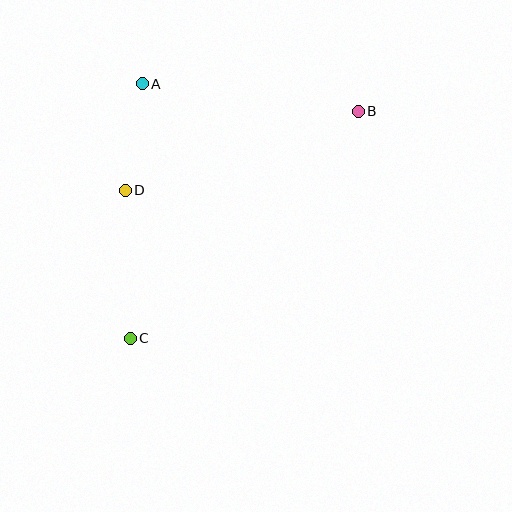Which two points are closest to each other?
Points A and D are closest to each other.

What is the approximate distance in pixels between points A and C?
The distance between A and C is approximately 255 pixels.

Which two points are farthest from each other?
Points B and C are farthest from each other.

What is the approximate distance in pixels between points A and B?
The distance between A and B is approximately 218 pixels.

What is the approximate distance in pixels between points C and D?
The distance between C and D is approximately 148 pixels.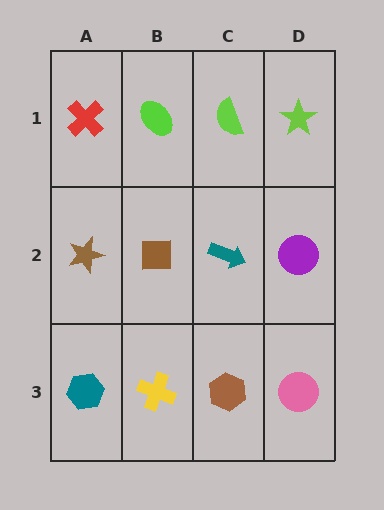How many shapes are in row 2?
4 shapes.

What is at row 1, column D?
A lime star.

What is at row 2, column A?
A brown star.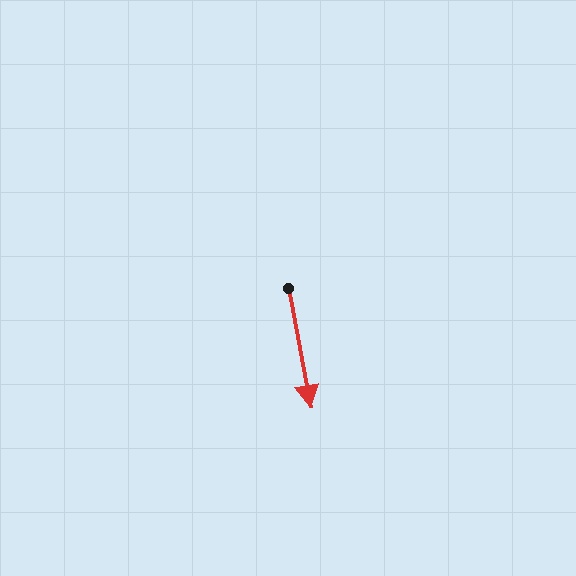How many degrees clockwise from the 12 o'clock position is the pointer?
Approximately 169 degrees.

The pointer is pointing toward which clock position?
Roughly 6 o'clock.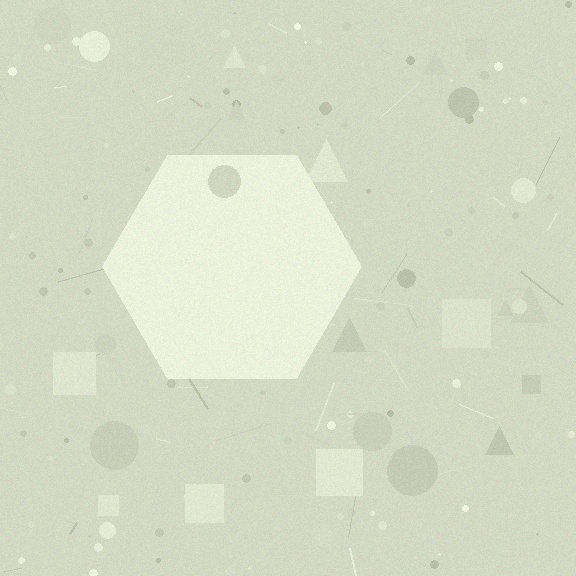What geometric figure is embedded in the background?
A hexagon is embedded in the background.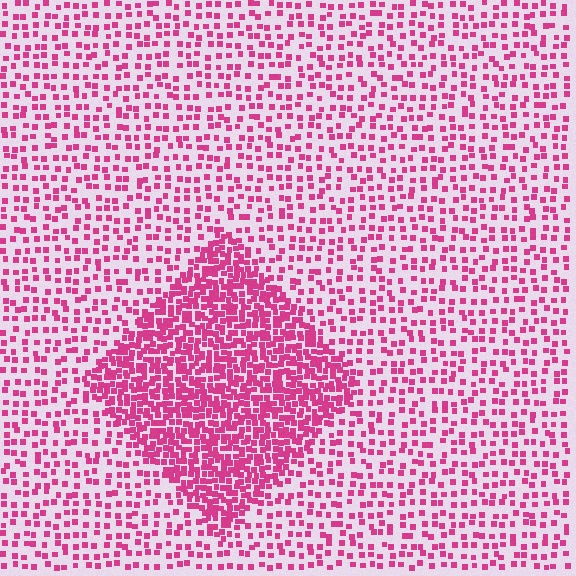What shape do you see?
I see a diamond.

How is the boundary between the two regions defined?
The boundary is defined by a change in element density (approximately 2.5x ratio). All elements are the same color, size, and shape.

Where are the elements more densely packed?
The elements are more densely packed inside the diamond boundary.